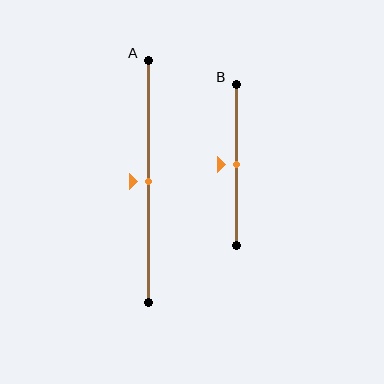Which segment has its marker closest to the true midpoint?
Segment A has its marker closest to the true midpoint.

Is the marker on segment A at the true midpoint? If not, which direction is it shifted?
Yes, the marker on segment A is at the true midpoint.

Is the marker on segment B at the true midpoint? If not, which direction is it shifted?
Yes, the marker on segment B is at the true midpoint.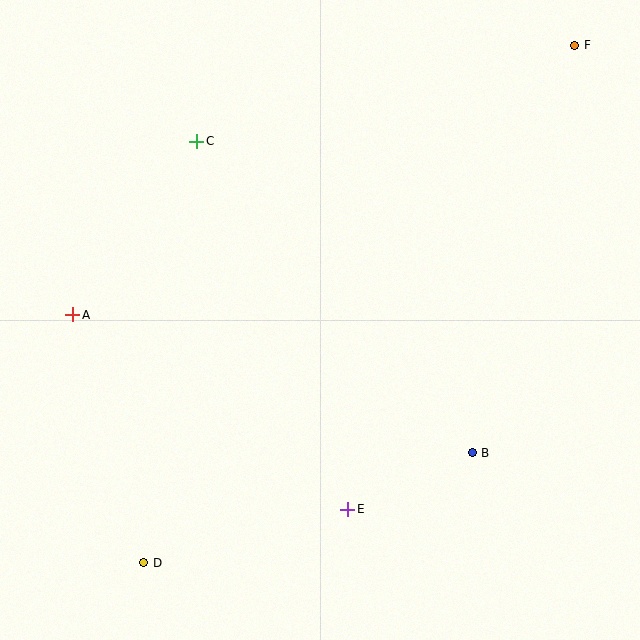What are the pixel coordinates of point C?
Point C is at (197, 141).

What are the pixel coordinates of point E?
Point E is at (348, 509).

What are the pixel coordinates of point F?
Point F is at (574, 45).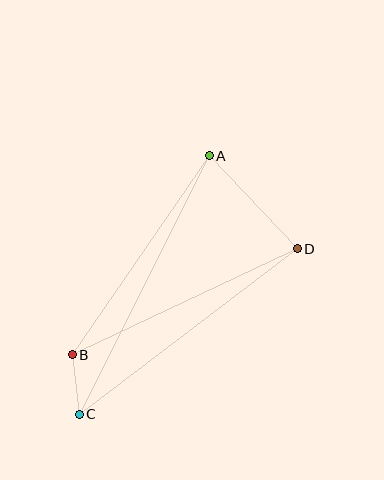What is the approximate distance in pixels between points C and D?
The distance between C and D is approximately 274 pixels.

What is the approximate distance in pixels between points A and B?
The distance between A and B is approximately 241 pixels.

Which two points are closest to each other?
Points B and C are closest to each other.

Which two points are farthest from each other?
Points A and C are farthest from each other.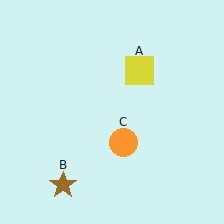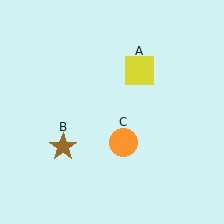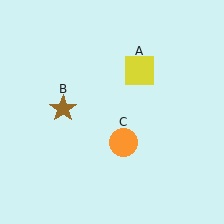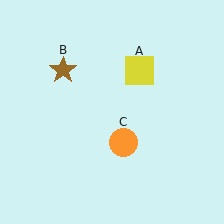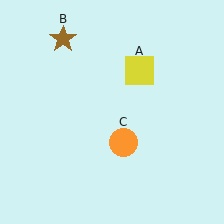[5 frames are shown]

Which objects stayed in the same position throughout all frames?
Yellow square (object A) and orange circle (object C) remained stationary.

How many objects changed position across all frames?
1 object changed position: brown star (object B).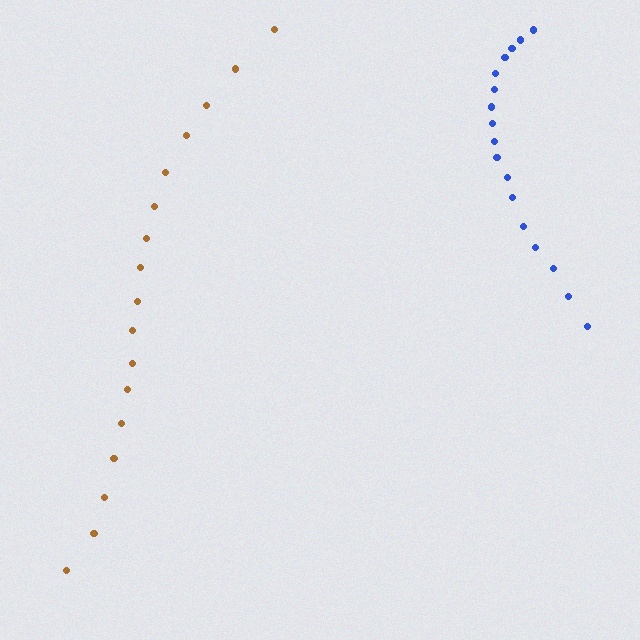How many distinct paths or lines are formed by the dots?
There are 2 distinct paths.